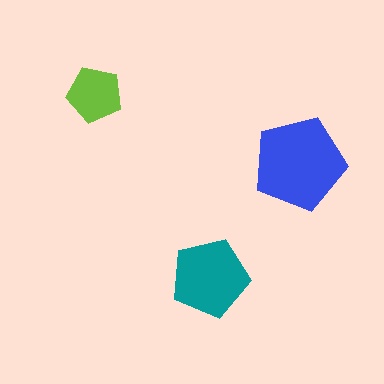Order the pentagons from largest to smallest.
the blue one, the teal one, the lime one.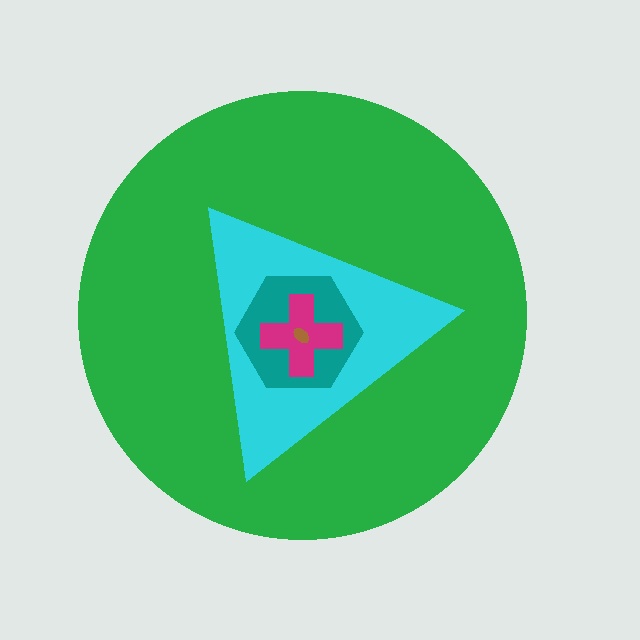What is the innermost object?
The brown ellipse.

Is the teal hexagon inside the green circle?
Yes.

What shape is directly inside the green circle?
The cyan triangle.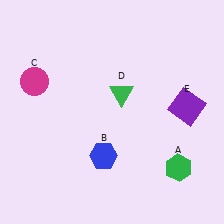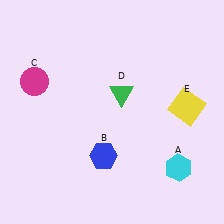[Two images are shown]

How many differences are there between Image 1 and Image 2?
There are 2 differences between the two images.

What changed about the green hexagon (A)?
In Image 1, A is green. In Image 2, it changed to cyan.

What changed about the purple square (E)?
In Image 1, E is purple. In Image 2, it changed to yellow.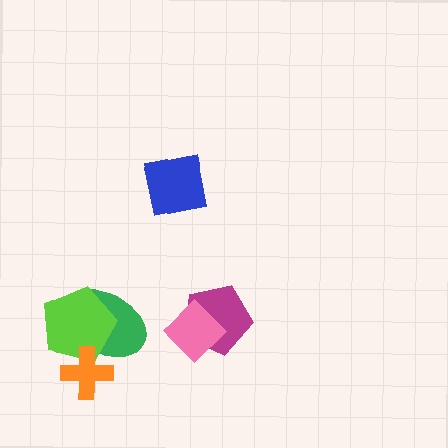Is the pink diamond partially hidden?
No, no other shape covers it.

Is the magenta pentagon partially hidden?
Yes, it is partially covered by another shape.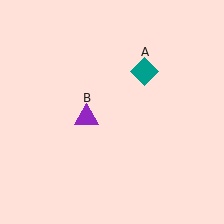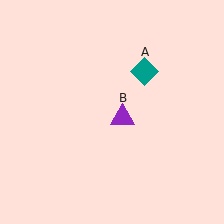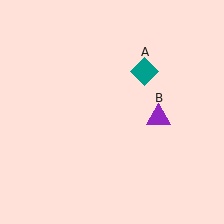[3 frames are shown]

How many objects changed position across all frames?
1 object changed position: purple triangle (object B).